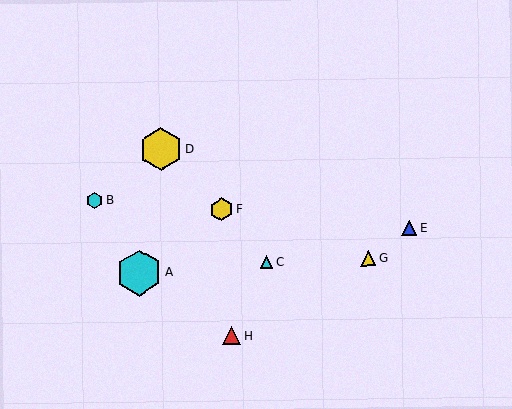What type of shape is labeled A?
Shape A is a cyan hexagon.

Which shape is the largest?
The cyan hexagon (labeled A) is the largest.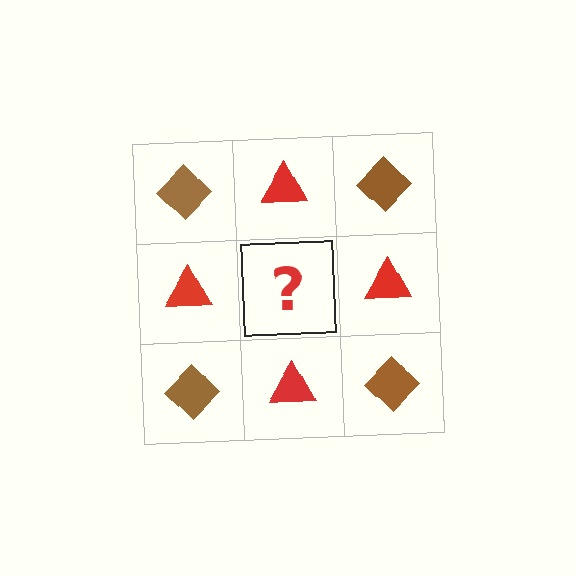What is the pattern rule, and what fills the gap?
The rule is that it alternates brown diamond and red triangle in a checkerboard pattern. The gap should be filled with a brown diamond.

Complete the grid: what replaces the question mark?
The question mark should be replaced with a brown diamond.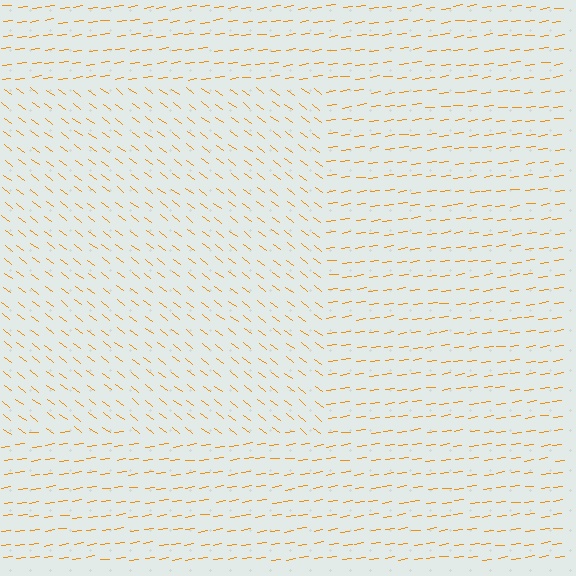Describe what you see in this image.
The image is filled with small orange line segments. A rectangle region in the image has lines oriented differently from the surrounding lines, creating a visible texture boundary.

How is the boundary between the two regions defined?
The boundary is defined purely by a change in line orientation (approximately 45 degrees difference). All lines are the same color and thickness.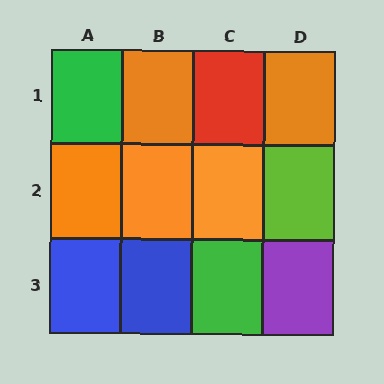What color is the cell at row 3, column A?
Blue.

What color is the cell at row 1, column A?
Green.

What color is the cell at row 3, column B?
Blue.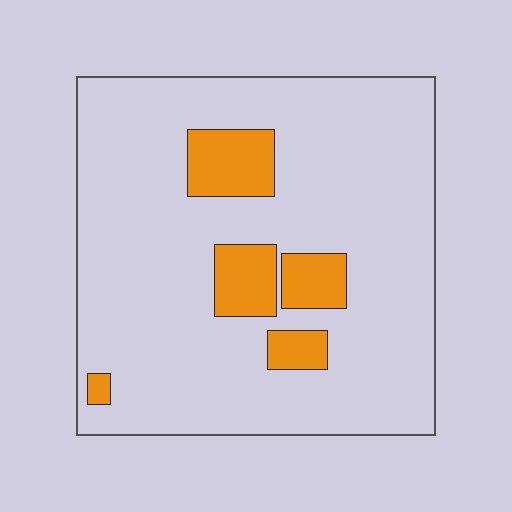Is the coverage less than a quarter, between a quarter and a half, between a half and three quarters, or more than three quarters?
Less than a quarter.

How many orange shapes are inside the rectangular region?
5.